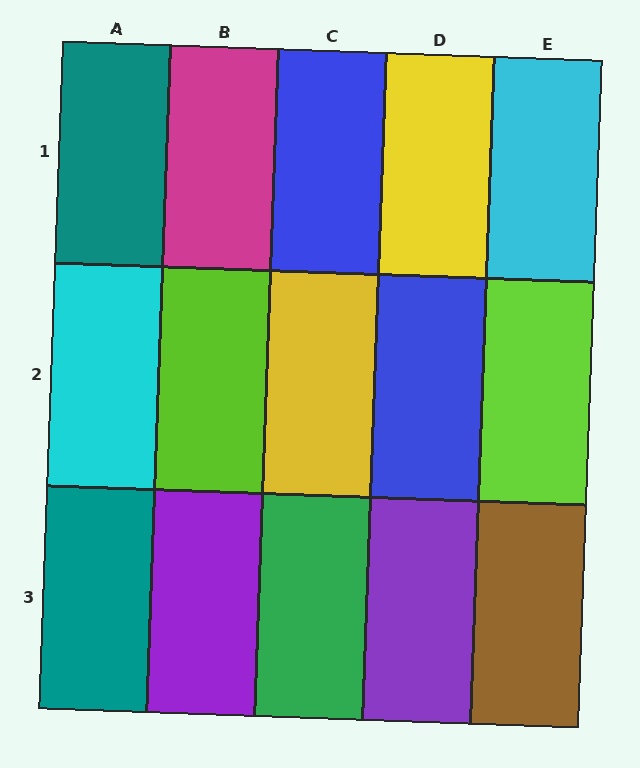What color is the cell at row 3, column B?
Purple.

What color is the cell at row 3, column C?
Green.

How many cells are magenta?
1 cell is magenta.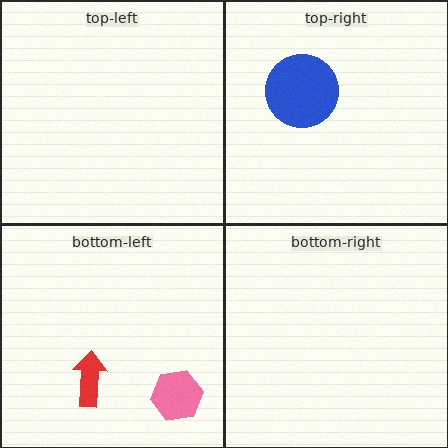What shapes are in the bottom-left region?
The pink hexagon, the red arrow.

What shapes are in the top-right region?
The blue circle.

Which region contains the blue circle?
The top-right region.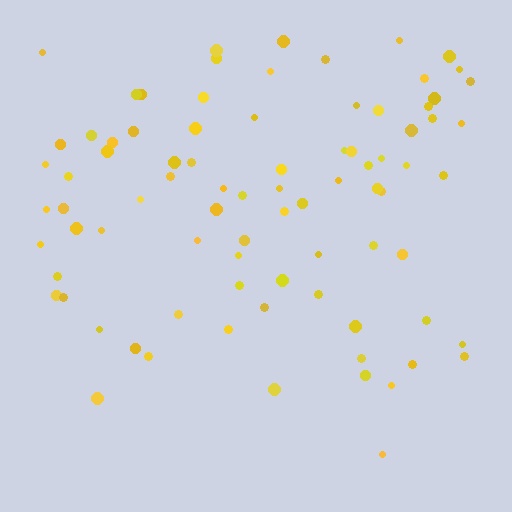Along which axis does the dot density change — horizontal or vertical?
Vertical.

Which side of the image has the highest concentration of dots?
The top.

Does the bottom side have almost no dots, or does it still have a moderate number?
Still a moderate number, just noticeably fewer than the top.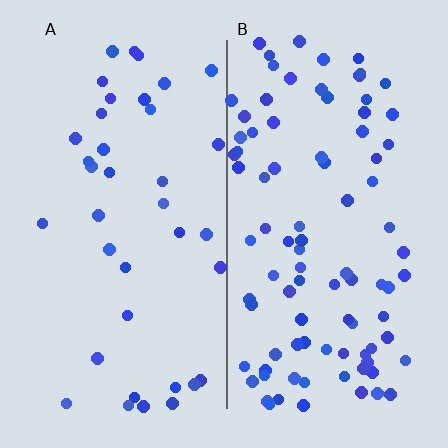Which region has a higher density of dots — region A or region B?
B (the right).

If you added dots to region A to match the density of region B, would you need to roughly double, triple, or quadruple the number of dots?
Approximately double.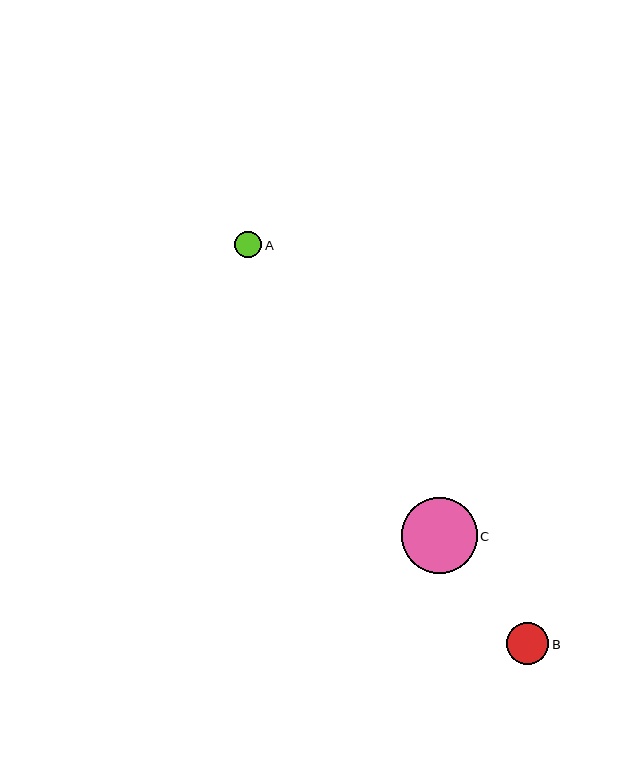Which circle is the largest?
Circle C is the largest with a size of approximately 76 pixels.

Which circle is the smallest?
Circle A is the smallest with a size of approximately 27 pixels.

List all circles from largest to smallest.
From largest to smallest: C, B, A.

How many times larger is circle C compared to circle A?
Circle C is approximately 2.8 times the size of circle A.